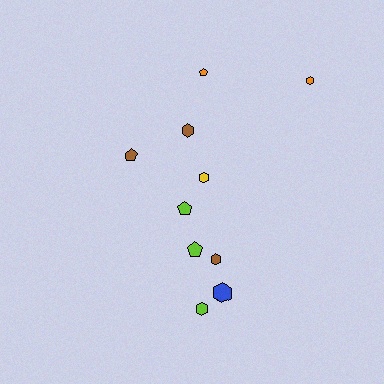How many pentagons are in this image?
There are 4 pentagons.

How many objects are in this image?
There are 10 objects.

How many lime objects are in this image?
There are 3 lime objects.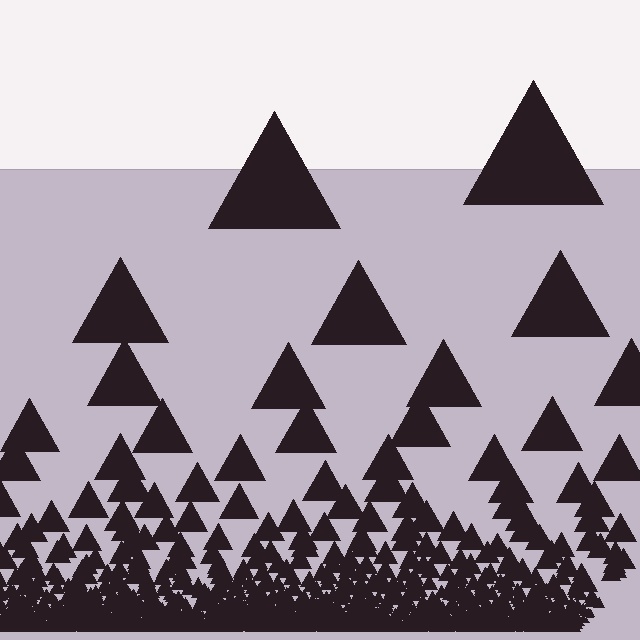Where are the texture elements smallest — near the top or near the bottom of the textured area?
Near the bottom.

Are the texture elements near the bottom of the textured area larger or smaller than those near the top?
Smaller. The gradient is inverted — elements near the bottom are smaller and denser.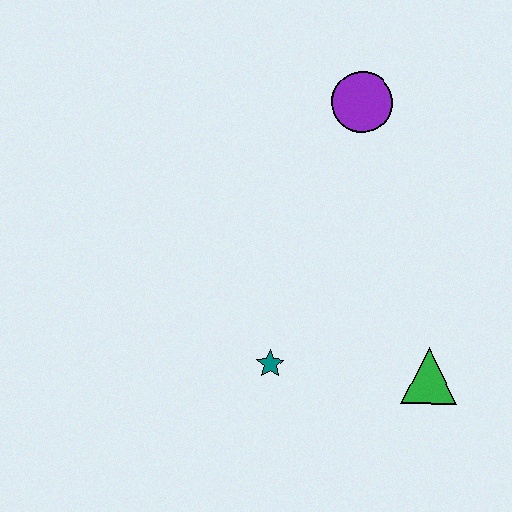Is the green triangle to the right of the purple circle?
Yes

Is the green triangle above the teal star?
No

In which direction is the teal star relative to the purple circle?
The teal star is below the purple circle.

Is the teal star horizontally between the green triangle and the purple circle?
No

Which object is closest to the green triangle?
The teal star is closest to the green triangle.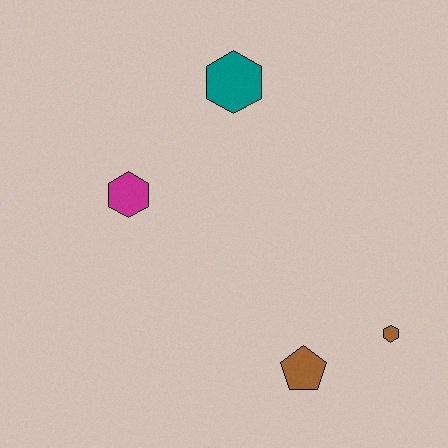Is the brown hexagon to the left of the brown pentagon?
No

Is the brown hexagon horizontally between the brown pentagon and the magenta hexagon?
No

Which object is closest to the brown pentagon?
The brown hexagon is closest to the brown pentagon.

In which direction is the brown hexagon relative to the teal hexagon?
The brown hexagon is below the teal hexagon.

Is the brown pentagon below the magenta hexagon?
Yes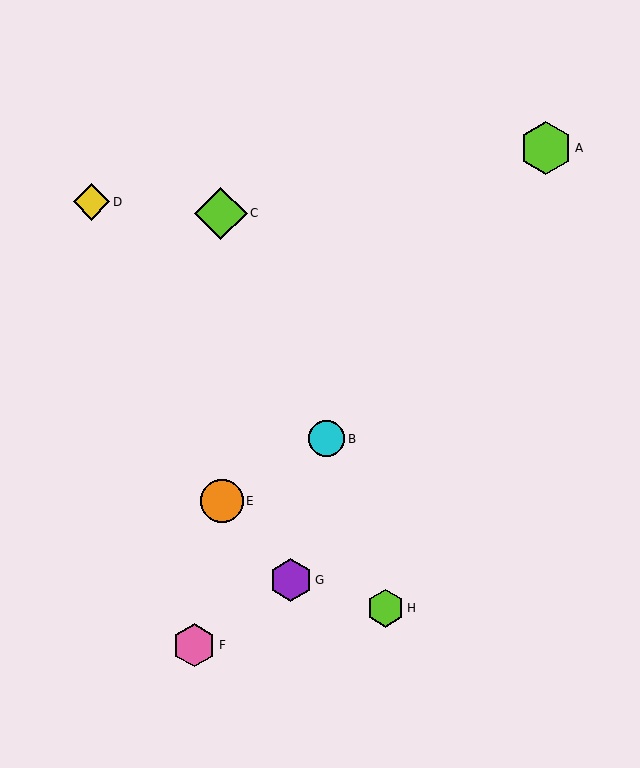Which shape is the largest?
The lime diamond (labeled C) is the largest.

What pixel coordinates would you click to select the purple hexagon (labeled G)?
Click at (291, 580) to select the purple hexagon G.